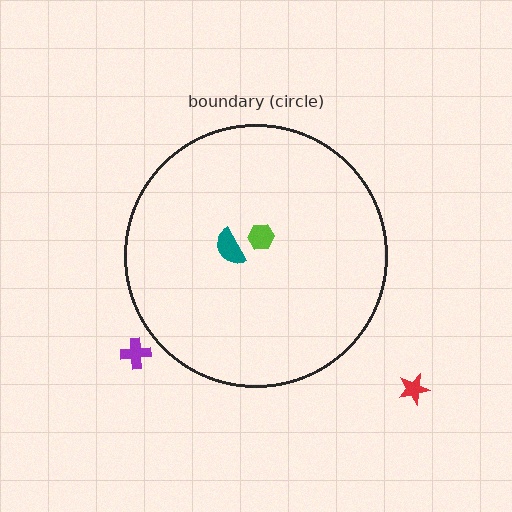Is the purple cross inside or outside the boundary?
Outside.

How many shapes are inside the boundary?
2 inside, 2 outside.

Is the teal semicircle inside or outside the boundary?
Inside.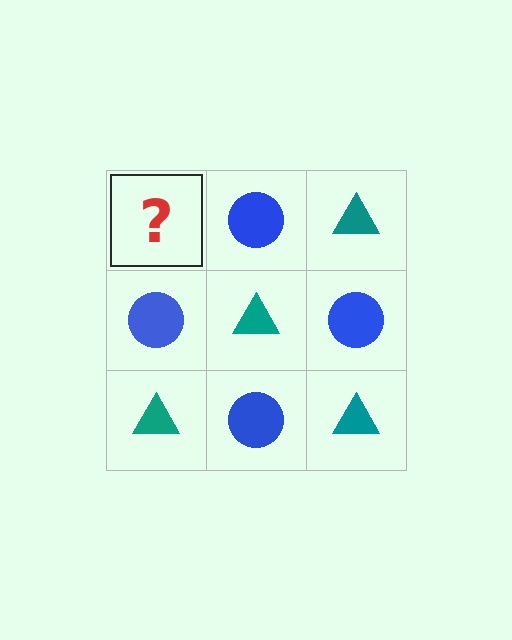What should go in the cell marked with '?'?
The missing cell should contain a teal triangle.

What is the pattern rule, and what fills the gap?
The rule is that it alternates teal triangle and blue circle in a checkerboard pattern. The gap should be filled with a teal triangle.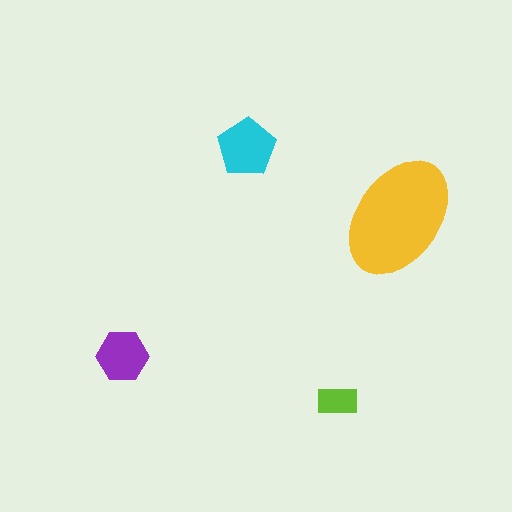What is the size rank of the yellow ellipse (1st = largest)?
1st.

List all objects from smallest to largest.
The lime rectangle, the purple hexagon, the cyan pentagon, the yellow ellipse.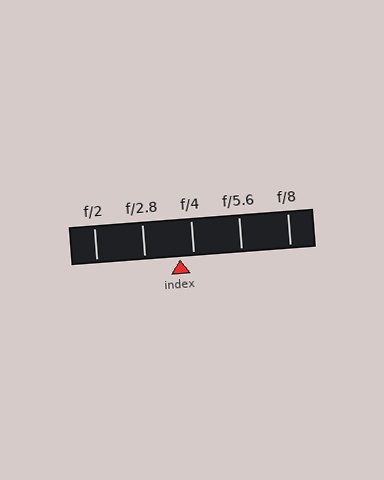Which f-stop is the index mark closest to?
The index mark is closest to f/4.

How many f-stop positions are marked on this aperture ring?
There are 5 f-stop positions marked.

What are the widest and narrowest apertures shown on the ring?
The widest aperture shown is f/2 and the narrowest is f/8.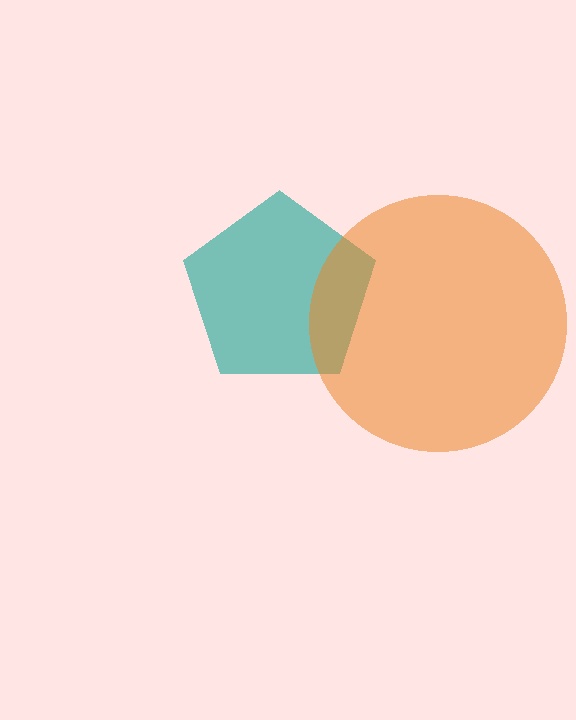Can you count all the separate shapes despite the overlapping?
Yes, there are 2 separate shapes.